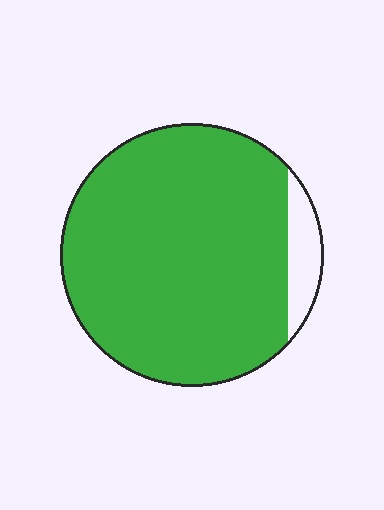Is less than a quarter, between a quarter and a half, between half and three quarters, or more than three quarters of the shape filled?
More than three quarters.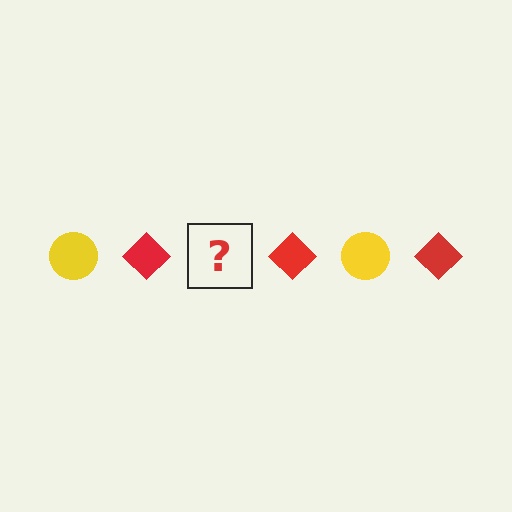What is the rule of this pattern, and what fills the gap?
The rule is that the pattern alternates between yellow circle and red diamond. The gap should be filled with a yellow circle.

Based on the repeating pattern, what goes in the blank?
The blank should be a yellow circle.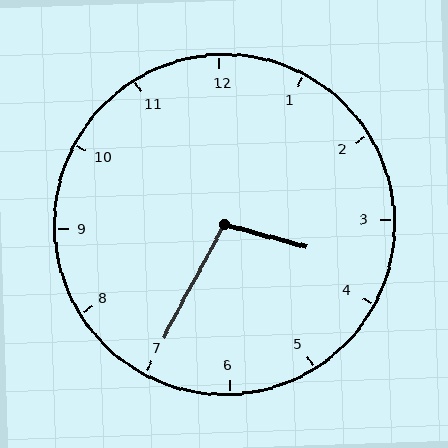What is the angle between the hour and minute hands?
Approximately 102 degrees.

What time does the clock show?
3:35.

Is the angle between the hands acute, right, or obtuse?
It is obtuse.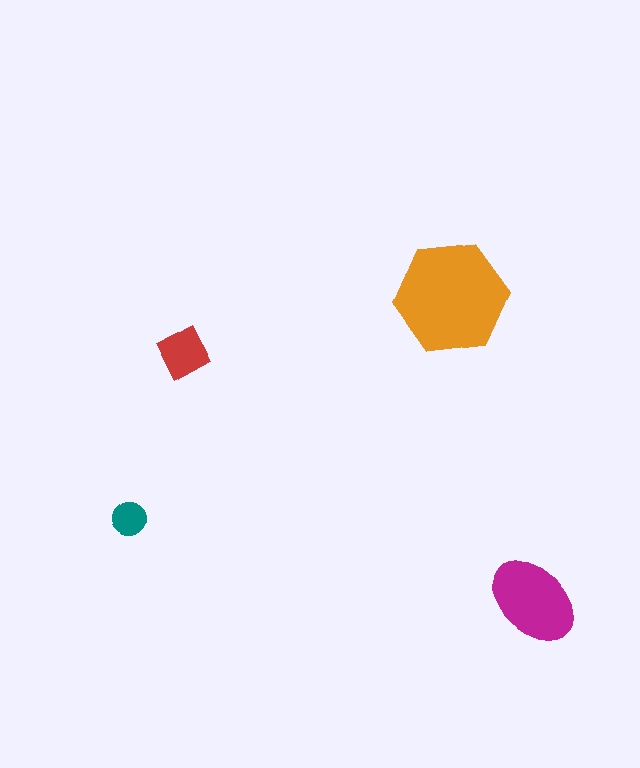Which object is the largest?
The orange hexagon.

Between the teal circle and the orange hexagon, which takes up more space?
The orange hexagon.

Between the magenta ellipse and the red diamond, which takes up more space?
The magenta ellipse.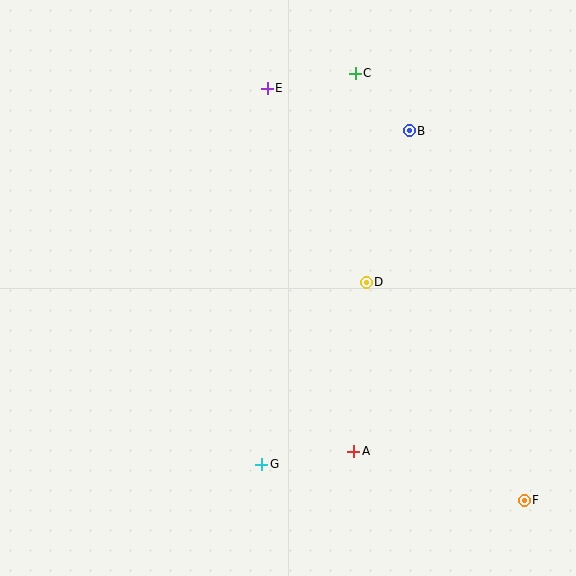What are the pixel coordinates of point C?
Point C is at (355, 73).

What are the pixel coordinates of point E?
Point E is at (267, 88).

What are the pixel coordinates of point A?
Point A is at (354, 451).